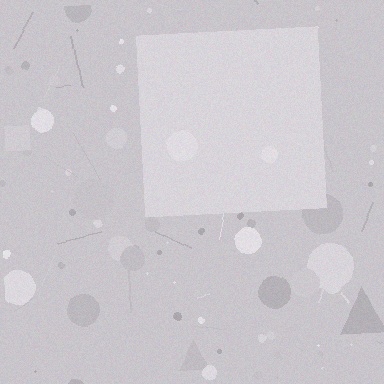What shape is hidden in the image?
A square is hidden in the image.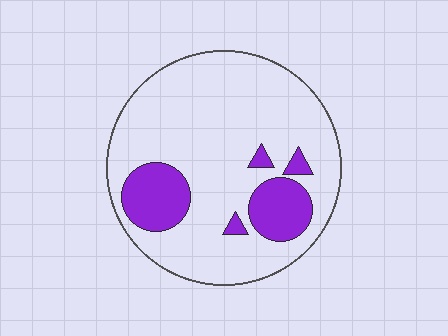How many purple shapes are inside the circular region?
5.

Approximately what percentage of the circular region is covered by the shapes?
Approximately 20%.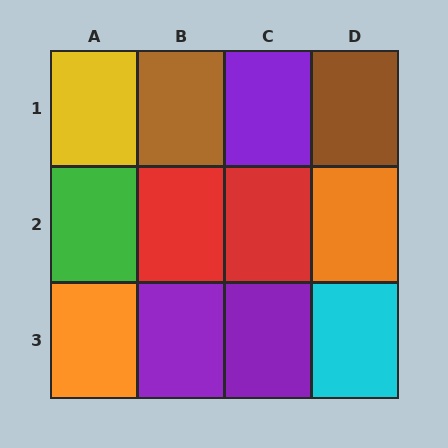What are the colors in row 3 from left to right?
Orange, purple, purple, cyan.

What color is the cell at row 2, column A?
Green.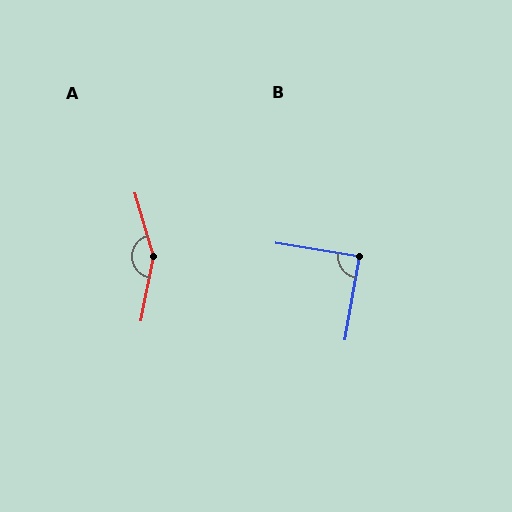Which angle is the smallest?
B, at approximately 89 degrees.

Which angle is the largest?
A, at approximately 153 degrees.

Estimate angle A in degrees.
Approximately 153 degrees.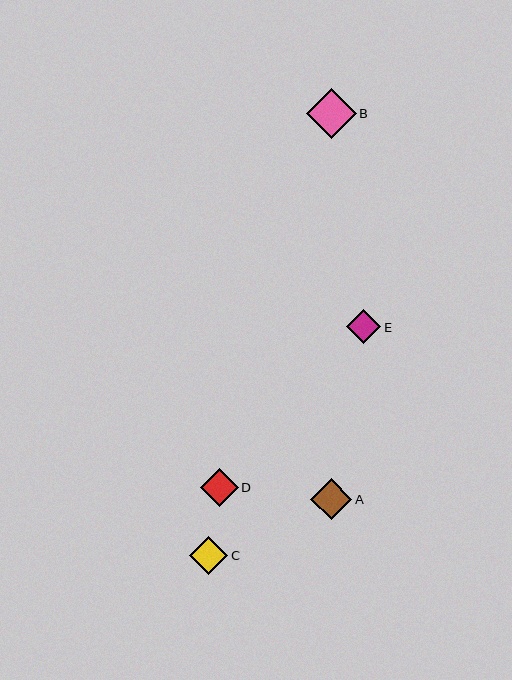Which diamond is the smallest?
Diamond E is the smallest with a size of approximately 34 pixels.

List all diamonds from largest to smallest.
From largest to smallest: B, A, C, D, E.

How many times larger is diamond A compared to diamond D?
Diamond A is approximately 1.1 times the size of diamond D.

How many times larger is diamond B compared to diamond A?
Diamond B is approximately 1.2 times the size of diamond A.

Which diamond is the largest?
Diamond B is the largest with a size of approximately 49 pixels.